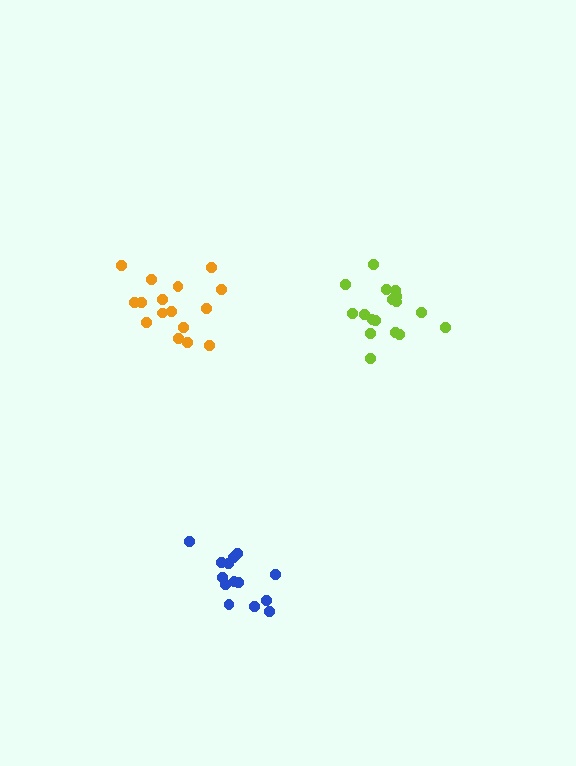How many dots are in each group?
Group 1: 17 dots, Group 2: 16 dots, Group 3: 14 dots (47 total).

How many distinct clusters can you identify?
There are 3 distinct clusters.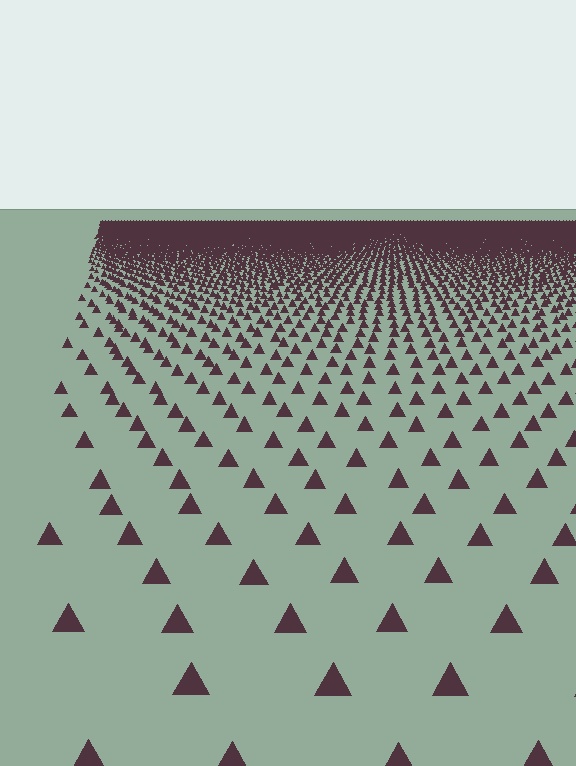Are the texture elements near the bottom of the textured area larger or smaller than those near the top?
Larger. Near the bottom, elements are closer to the viewer and appear at a bigger on-screen size.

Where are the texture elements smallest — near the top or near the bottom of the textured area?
Near the top.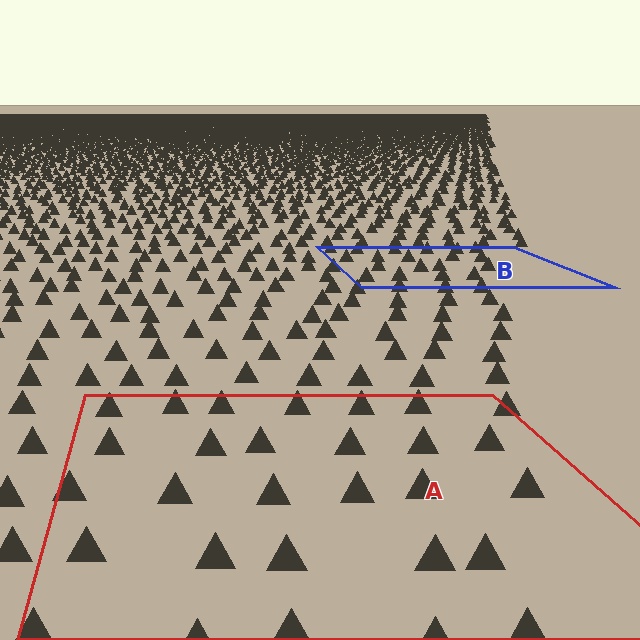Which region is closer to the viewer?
Region A is closer. The texture elements there are larger and more spread out.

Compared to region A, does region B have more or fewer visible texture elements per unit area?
Region B has more texture elements per unit area — they are packed more densely because it is farther away.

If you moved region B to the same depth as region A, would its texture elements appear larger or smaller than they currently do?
They would appear larger. At a closer depth, the same texture elements are projected at a bigger on-screen size.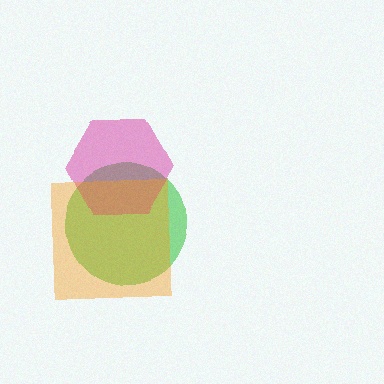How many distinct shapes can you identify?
There are 3 distinct shapes: a green circle, a magenta hexagon, an orange square.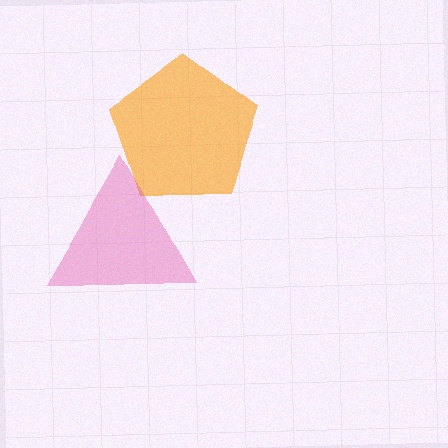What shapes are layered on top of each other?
The layered shapes are: an orange pentagon, a pink triangle.